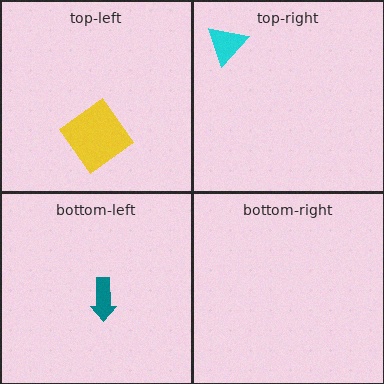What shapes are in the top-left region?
The yellow diamond.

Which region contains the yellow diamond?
The top-left region.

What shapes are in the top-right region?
The cyan triangle.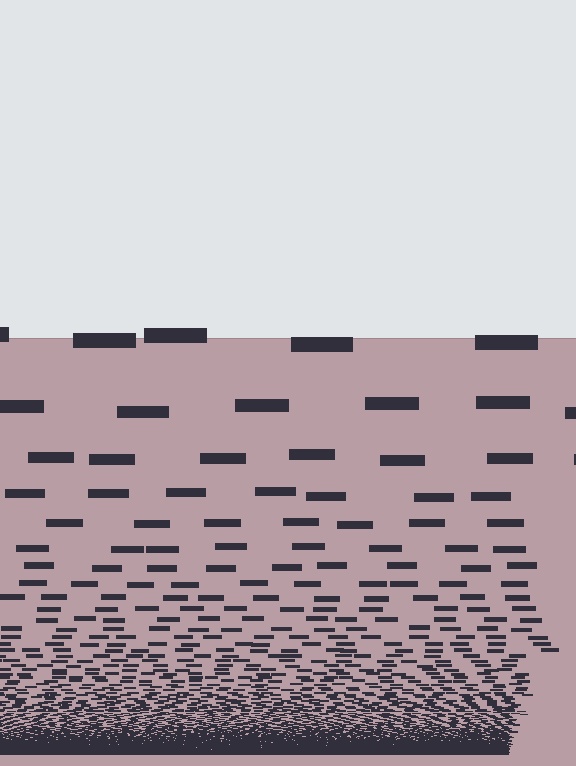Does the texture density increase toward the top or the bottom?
Density increases toward the bottom.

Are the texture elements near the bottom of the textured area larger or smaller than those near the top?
Smaller. The gradient is inverted — elements near the bottom are smaller and denser.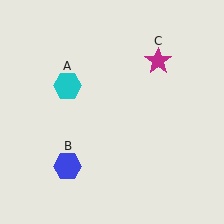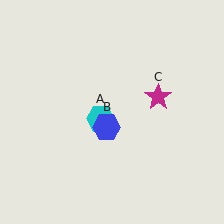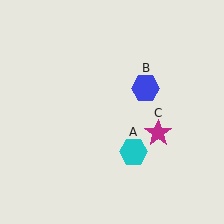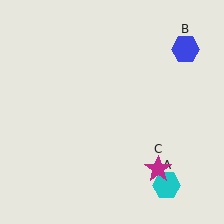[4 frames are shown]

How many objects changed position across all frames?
3 objects changed position: cyan hexagon (object A), blue hexagon (object B), magenta star (object C).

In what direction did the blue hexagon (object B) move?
The blue hexagon (object B) moved up and to the right.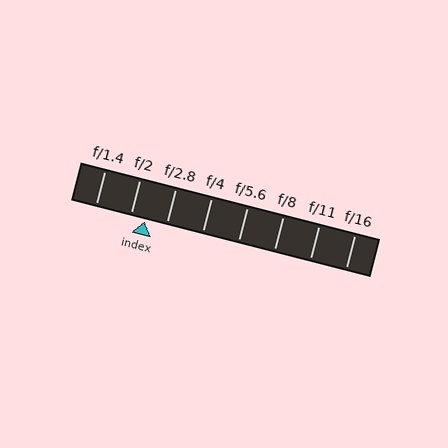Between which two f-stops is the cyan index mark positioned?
The index mark is between f/2 and f/2.8.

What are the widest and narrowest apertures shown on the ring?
The widest aperture shown is f/1.4 and the narrowest is f/16.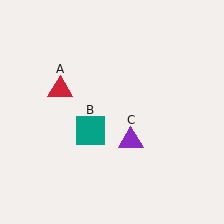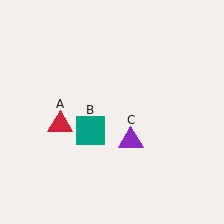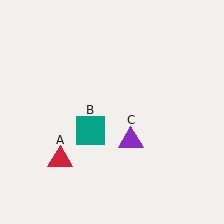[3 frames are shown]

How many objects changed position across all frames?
1 object changed position: red triangle (object A).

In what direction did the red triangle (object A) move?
The red triangle (object A) moved down.